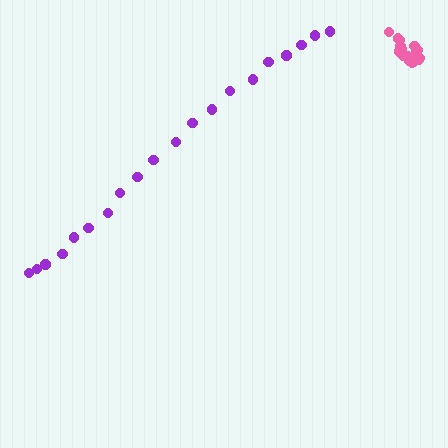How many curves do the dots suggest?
There are 2 distinct paths.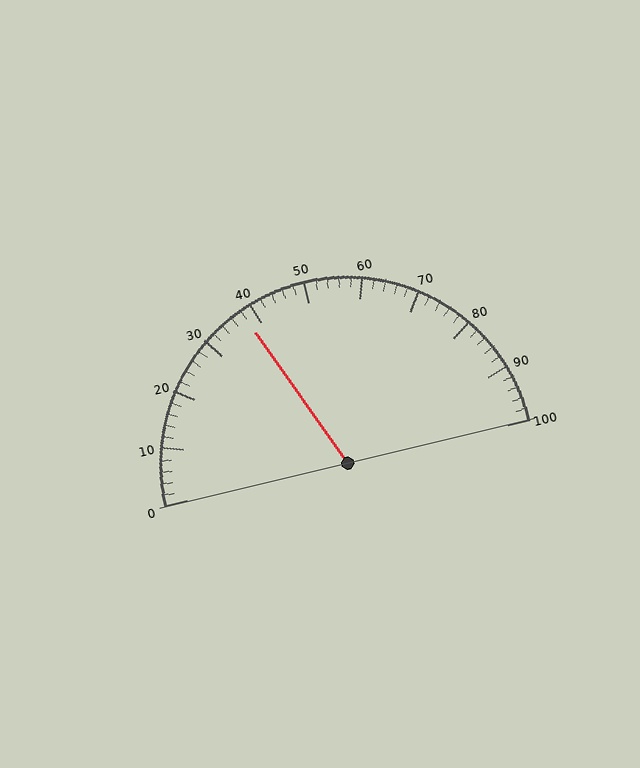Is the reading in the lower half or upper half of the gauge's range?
The reading is in the lower half of the range (0 to 100).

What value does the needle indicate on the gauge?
The needle indicates approximately 38.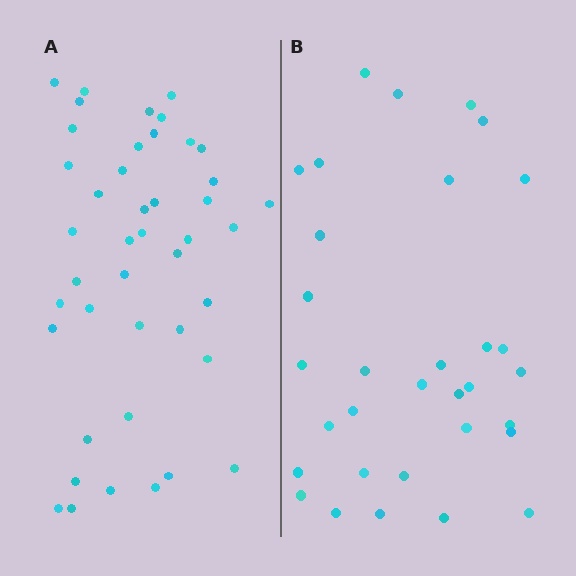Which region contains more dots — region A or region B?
Region A (the left region) has more dots.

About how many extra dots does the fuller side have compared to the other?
Region A has roughly 12 or so more dots than region B.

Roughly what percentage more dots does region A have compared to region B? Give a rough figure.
About 35% more.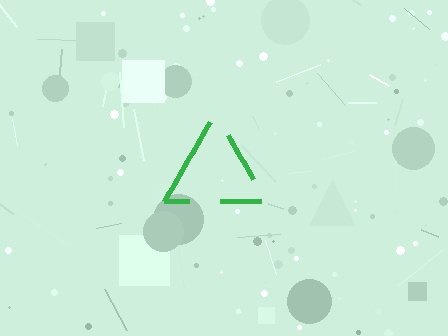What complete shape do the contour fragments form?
The contour fragments form a triangle.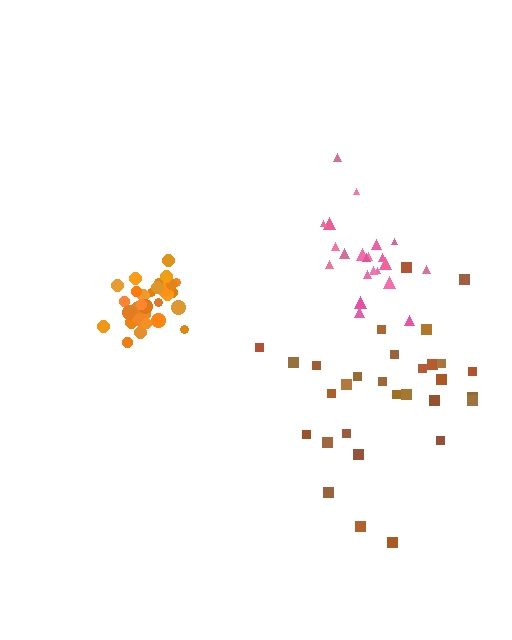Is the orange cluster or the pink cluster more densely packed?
Orange.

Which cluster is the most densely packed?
Orange.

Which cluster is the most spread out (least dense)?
Brown.